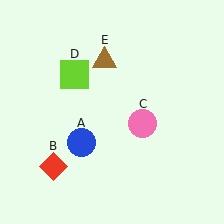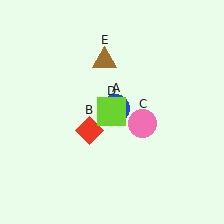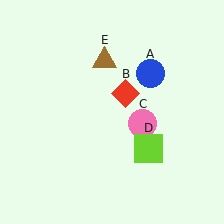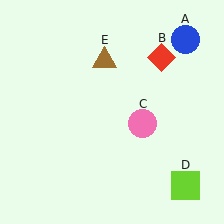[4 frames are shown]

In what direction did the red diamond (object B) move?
The red diamond (object B) moved up and to the right.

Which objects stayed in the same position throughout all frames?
Pink circle (object C) and brown triangle (object E) remained stationary.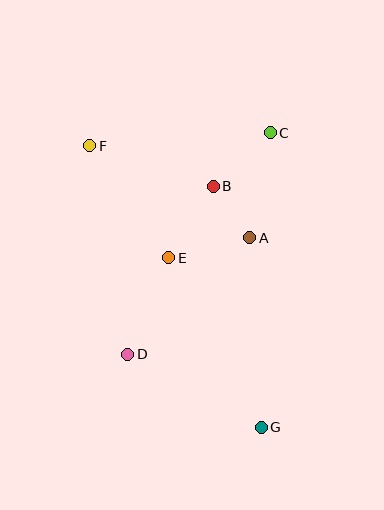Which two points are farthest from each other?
Points F and G are farthest from each other.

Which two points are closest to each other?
Points A and B are closest to each other.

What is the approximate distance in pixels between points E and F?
The distance between E and F is approximately 137 pixels.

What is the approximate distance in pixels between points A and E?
The distance between A and E is approximately 83 pixels.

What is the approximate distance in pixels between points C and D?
The distance between C and D is approximately 263 pixels.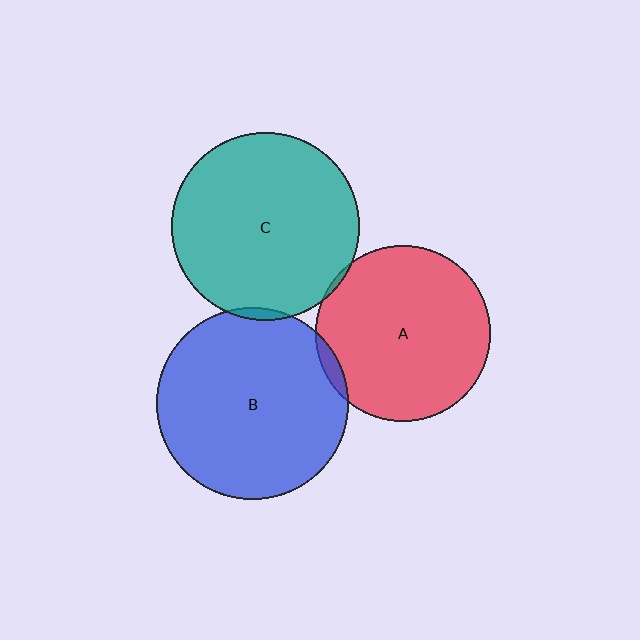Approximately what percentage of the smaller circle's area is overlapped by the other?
Approximately 5%.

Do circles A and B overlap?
Yes.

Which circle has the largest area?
Circle B (blue).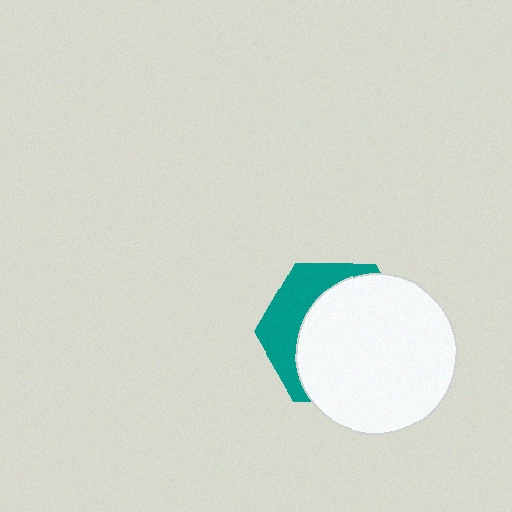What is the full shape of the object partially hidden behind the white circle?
The partially hidden object is a teal hexagon.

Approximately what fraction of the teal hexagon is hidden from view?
Roughly 67% of the teal hexagon is hidden behind the white circle.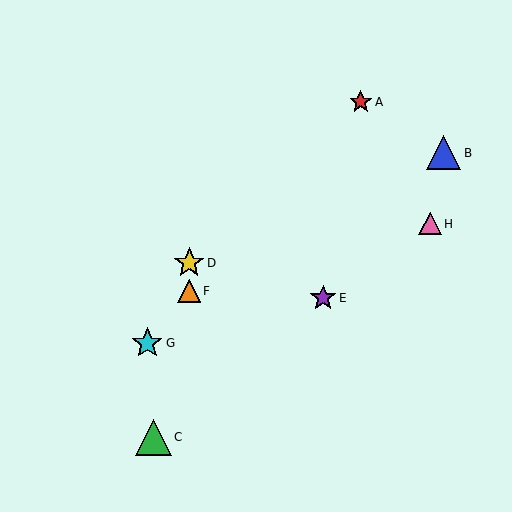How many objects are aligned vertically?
2 objects (D, F) are aligned vertically.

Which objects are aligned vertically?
Objects D, F are aligned vertically.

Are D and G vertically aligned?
No, D is at x≈189 and G is at x≈147.